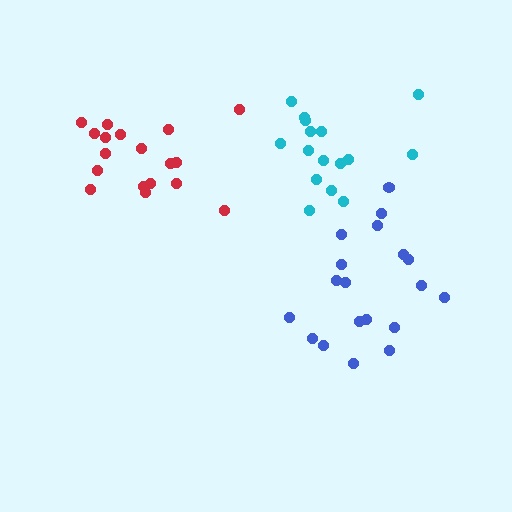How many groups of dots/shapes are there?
There are 3 groups.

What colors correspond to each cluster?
The clusters are colored: cyan, red, blue.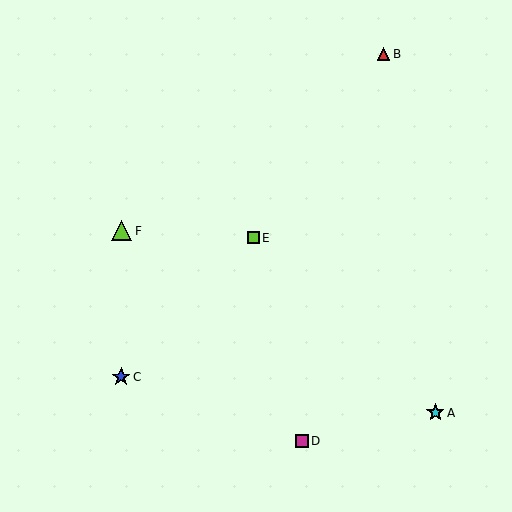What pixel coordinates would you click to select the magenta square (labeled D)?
Click at (302, 441) to select the magenta square D.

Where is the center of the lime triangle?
The center of the lime triangle is at (121, 231).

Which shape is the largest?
The lime triangle (labeled F) is the largest.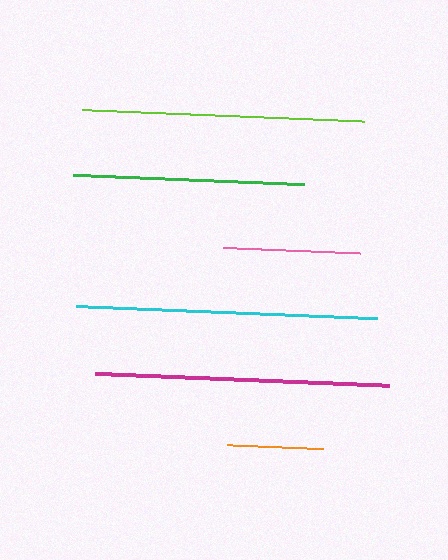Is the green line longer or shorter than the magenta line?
The magenta line is longer than the green line.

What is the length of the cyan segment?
The cyan segment is approximately 301 pixels long.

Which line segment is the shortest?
The orange line is the shortest at approximately 96 pixels.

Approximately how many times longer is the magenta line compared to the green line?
The magenta line is approximately 1.3 times the length of the green line.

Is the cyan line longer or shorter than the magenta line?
The cyan line is longer than the magenta line.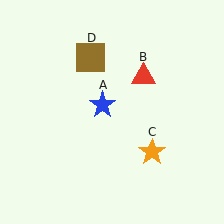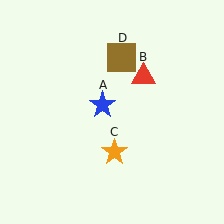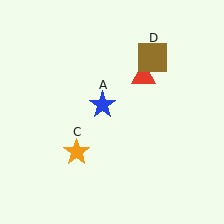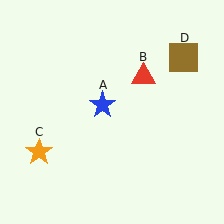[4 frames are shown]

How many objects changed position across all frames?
2 objects changed position: orange star (object C), brown square (object D).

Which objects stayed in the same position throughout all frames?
Blue star (object A) and red triangle (object B) remained stationary.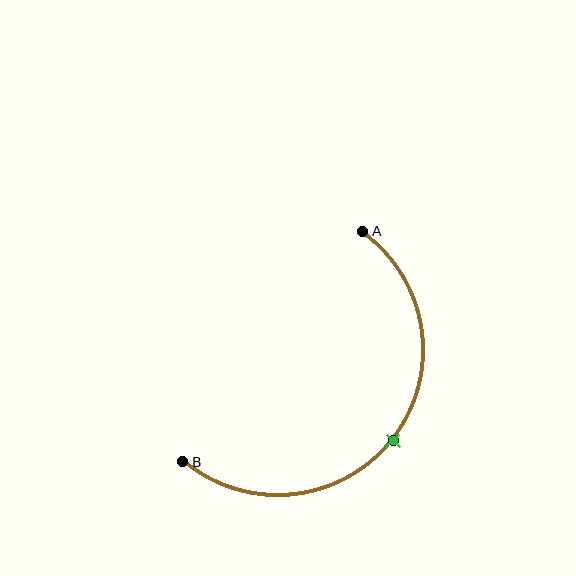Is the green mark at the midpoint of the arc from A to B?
Yes. The green mark lies on the arc at equal arc-length from both A and B — it is the arc midpoint.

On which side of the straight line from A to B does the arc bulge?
The arc bulges below and to the right of the straight line connecting A and B.